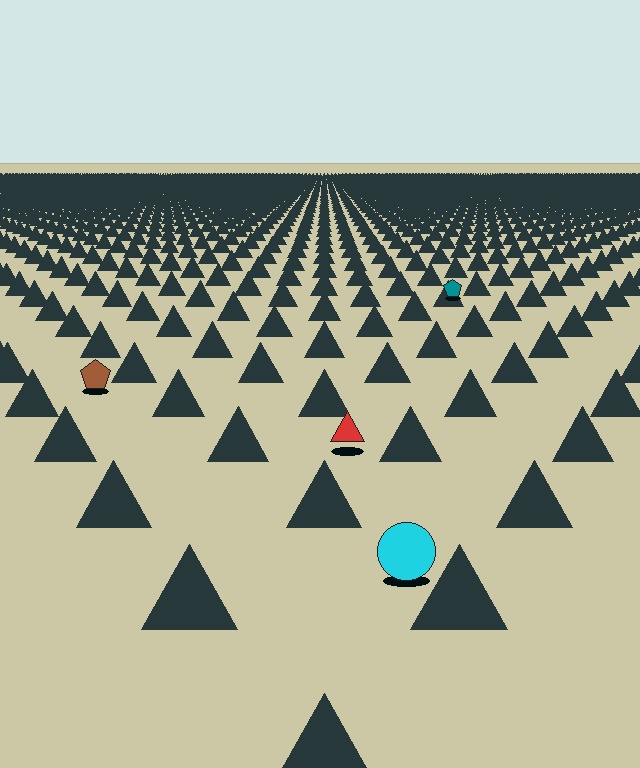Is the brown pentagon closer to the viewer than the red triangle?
No. The red triangle is closer — you can tell from the texture gradient: the ground texture is coarser near it.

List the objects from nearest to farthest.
From nearest to farthest: the cyan circle, the red triangle, the brown pentagon, the teal pentagon.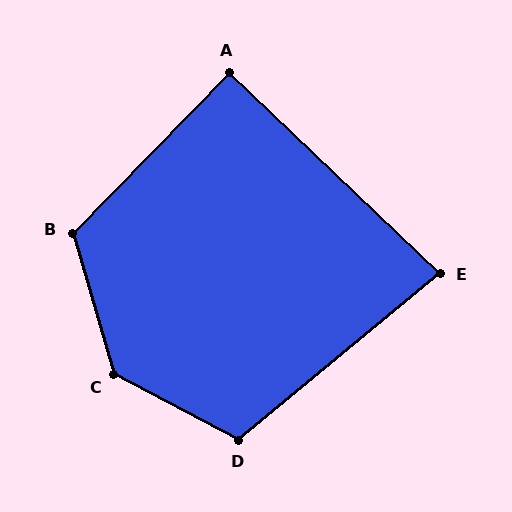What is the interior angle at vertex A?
Approximately 91 degrees (approximately right).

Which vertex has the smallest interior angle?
E, at approximately 83 degrees.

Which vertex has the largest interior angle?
C, at approximately 134 degrees.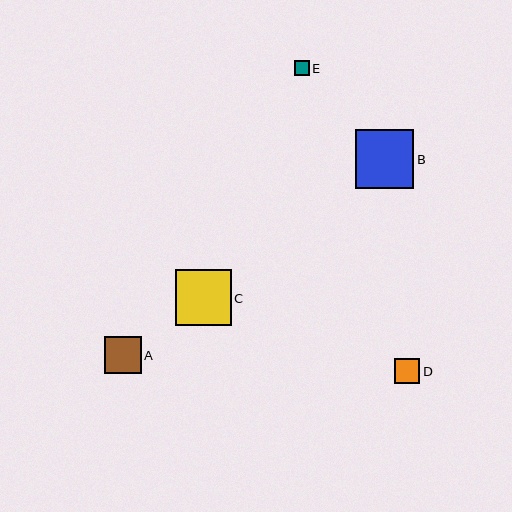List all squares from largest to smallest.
From largest to smallest: B, C, A, D, E.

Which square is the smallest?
Square E is the smallest with a size of approximately 15 pixels.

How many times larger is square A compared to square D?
Square A is approximately 1.5 times the size of square D.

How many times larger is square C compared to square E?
Square C is approximately 3.7 times the size of square E.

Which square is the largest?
Square B is the largest with a size of approximately 59 pixels.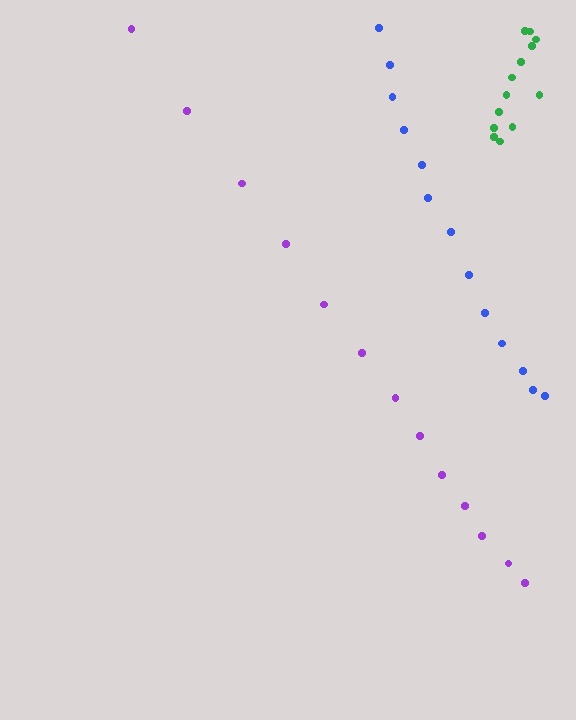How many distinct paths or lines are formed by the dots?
There are 3 distinct paths.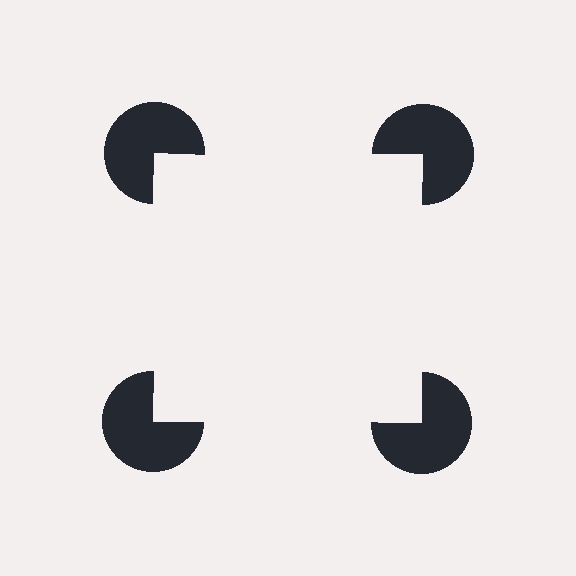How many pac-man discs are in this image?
There are 4 — one at each vertex of the illusory square.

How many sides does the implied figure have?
4 sides.